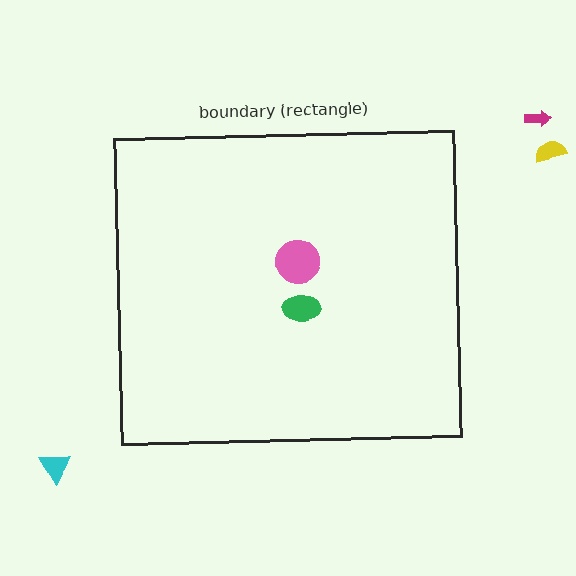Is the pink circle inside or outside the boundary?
Inside.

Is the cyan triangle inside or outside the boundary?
Outside.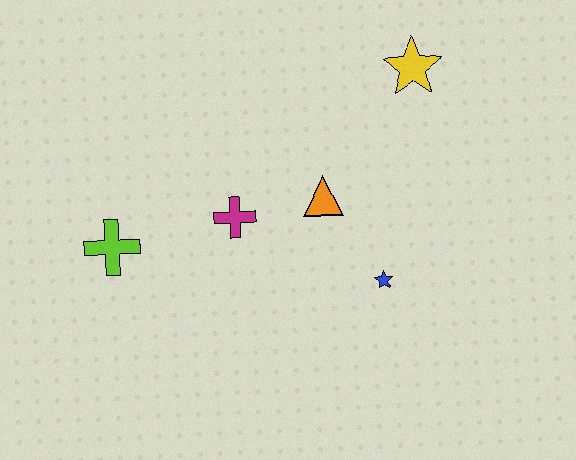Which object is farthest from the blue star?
The lime cross is farthest from the blue star.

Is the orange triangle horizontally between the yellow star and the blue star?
No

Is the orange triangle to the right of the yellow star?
No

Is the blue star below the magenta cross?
Yes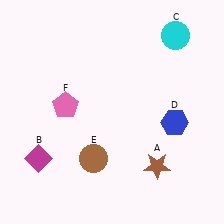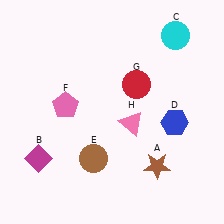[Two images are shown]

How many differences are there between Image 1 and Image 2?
There are 2 differences between the two images.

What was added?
A red circle (G), a pink triangle (H) were added in Image 2.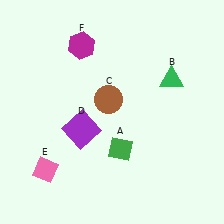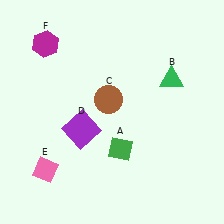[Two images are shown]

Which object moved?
The magenta hexagon (F) moved left.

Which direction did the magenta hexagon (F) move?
The magenta hexagon (F) moved left.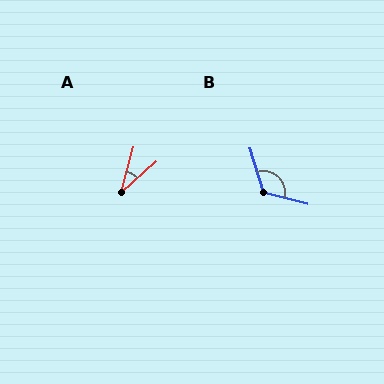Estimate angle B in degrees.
Approximately 121 degrees.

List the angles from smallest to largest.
A (33°), B (121°).